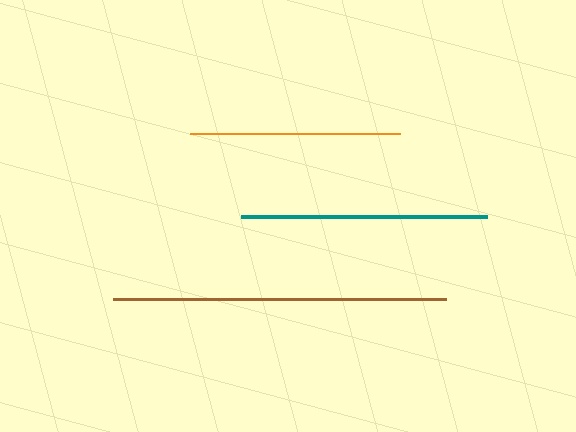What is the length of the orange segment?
The orange segment is approximately 209 pixels long.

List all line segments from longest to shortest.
From longest to shortest: brown, teal, orange.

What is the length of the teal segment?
The teal segment is approximately 246 pixels long.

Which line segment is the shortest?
The orange line is the shortest at approximately 209 pixels.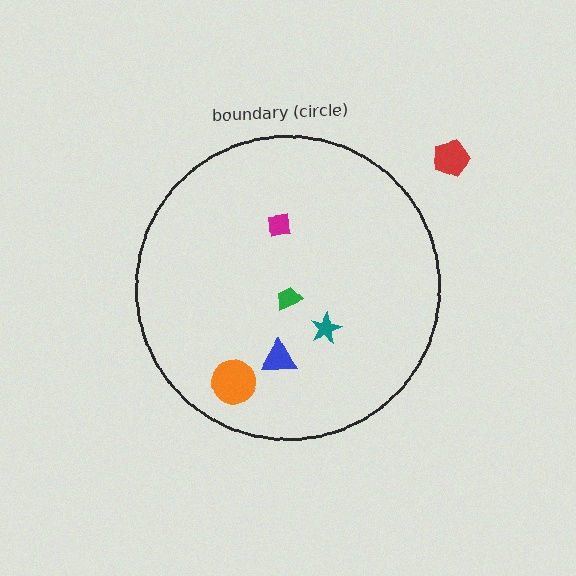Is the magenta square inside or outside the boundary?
Inside.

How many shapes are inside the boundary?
5 inside, 1 outside.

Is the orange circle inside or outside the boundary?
Inside.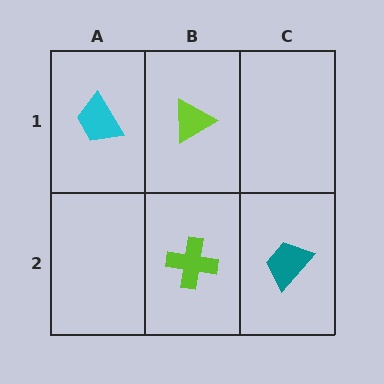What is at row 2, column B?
A lime cross.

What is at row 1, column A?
A cyan trapezoid.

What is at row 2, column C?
A teal trapezoid.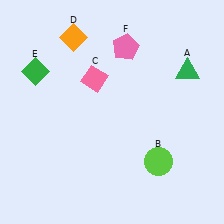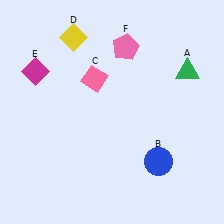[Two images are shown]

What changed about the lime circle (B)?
In Image 1, B is lime. In Image 2, it changed to blue.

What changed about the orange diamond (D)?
In Image 1, D is orange. In Image 2, it changed to yellow.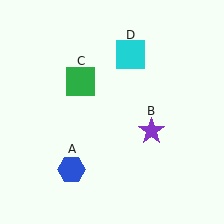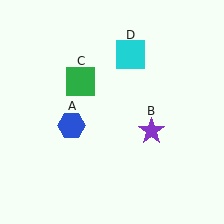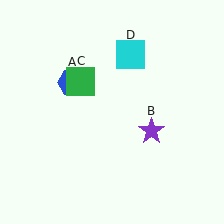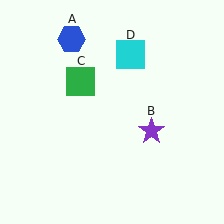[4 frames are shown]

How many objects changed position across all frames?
1 object changed position: blue hexagon (object A).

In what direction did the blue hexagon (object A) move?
The blue hexagon (object A) moved up.